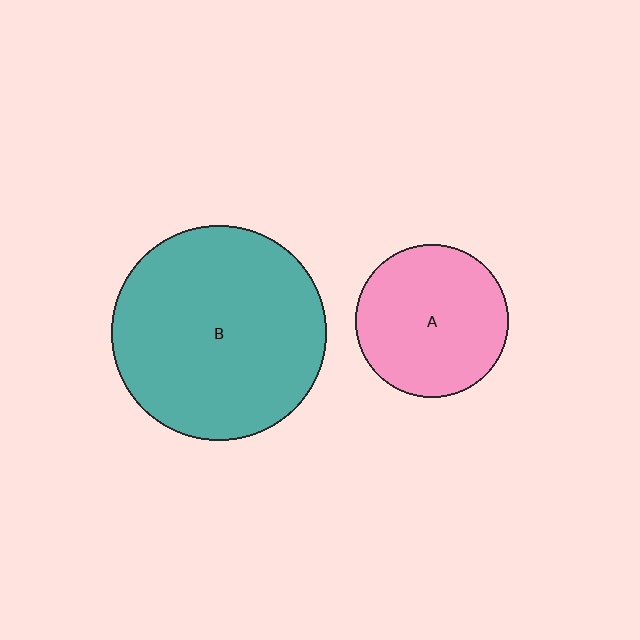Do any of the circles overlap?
No, none of the circles overlap.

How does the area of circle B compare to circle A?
Approximately 2.0 times.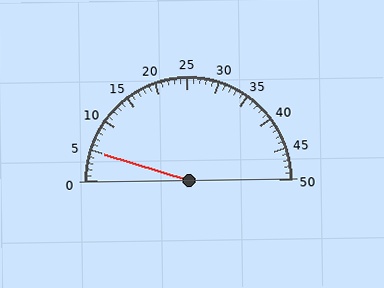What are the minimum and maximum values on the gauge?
The gauge ranges from 0 to 50.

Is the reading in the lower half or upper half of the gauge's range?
The reading is in the lower half of the range (0 to 50).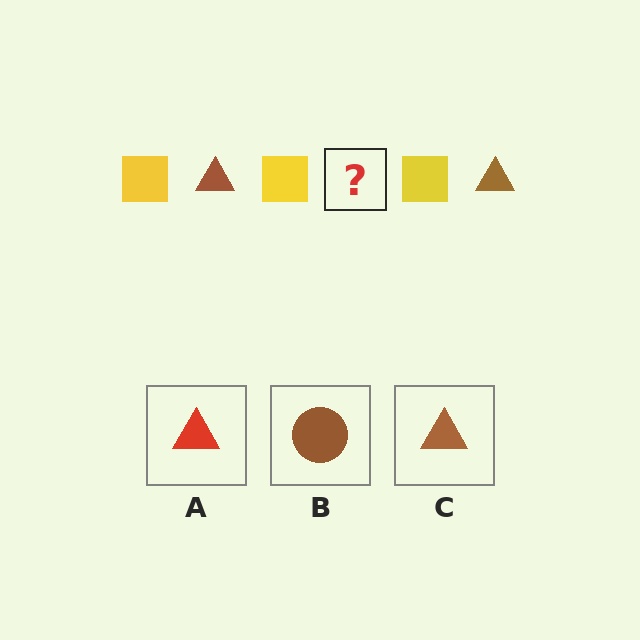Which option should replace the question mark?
Option C.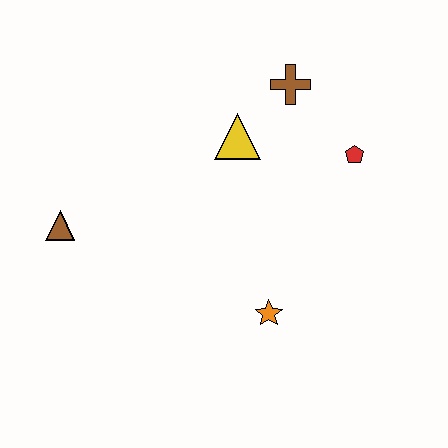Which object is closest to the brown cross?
The yellow triangle is closest to the brown cross.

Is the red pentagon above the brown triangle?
Yes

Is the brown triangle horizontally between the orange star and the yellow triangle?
No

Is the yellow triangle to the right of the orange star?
No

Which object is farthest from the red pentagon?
The brown triangle is farthest from the red pentagon.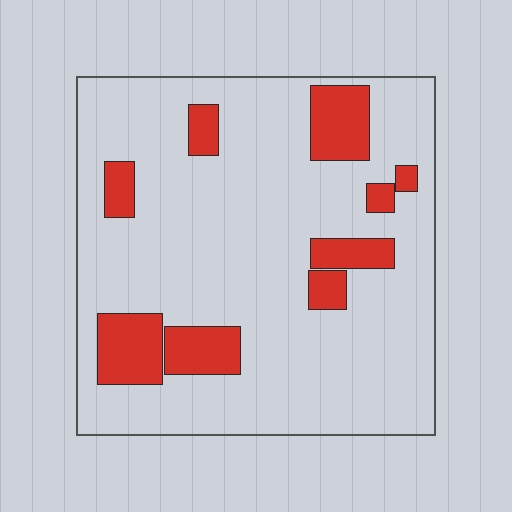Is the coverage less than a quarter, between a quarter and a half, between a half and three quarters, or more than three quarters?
Less than a quarter.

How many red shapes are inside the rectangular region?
9.